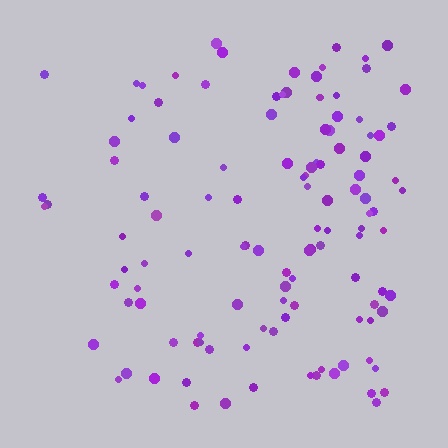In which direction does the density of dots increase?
From left to right, with the right side densest.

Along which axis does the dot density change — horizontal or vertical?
Horizontal.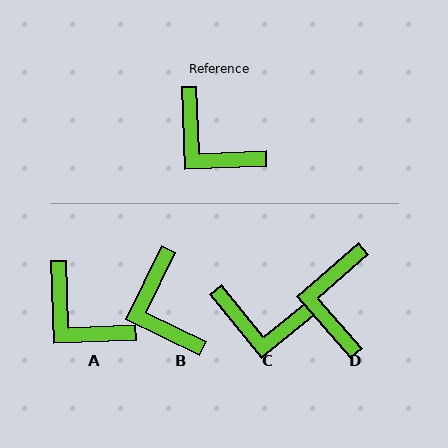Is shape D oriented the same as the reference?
No, it is off by about 51 degrees.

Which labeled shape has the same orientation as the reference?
A.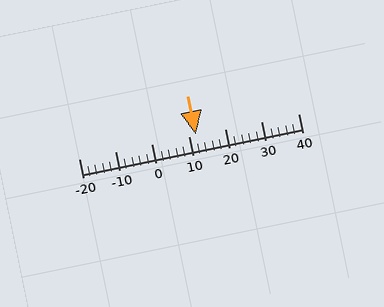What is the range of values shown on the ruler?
The ruler shows values from -20 to 40.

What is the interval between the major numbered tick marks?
The major tick marks are spaced 10 units apart.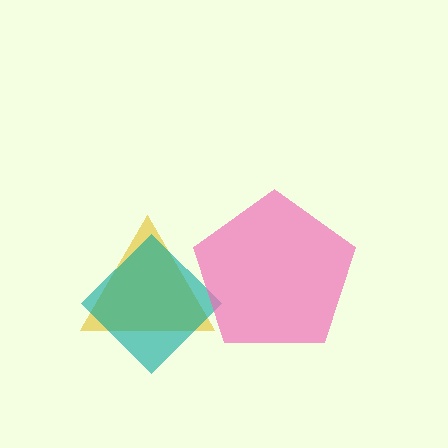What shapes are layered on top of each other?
The layered shapes are: a yellow triangle, a teal diamond, a pink pentagon.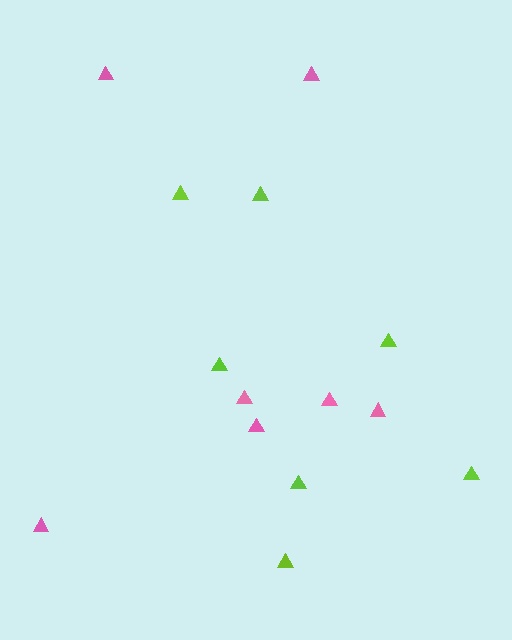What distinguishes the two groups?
There are 2 groups: one group of lime triangles (7) and one group of pink triangles (7).